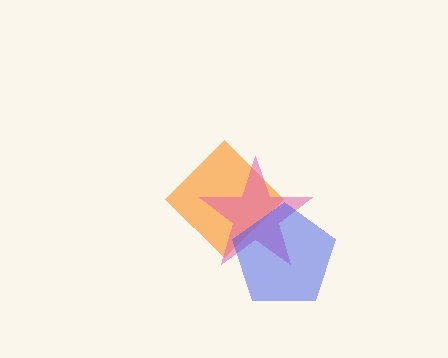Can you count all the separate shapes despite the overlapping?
Yes, there are 3 separate shapes.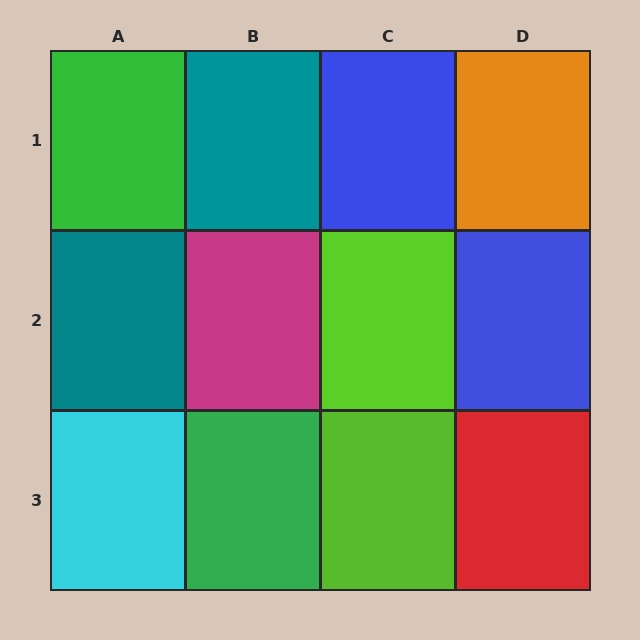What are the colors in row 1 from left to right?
Green, teal, blue, orange.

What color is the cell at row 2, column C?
Lime.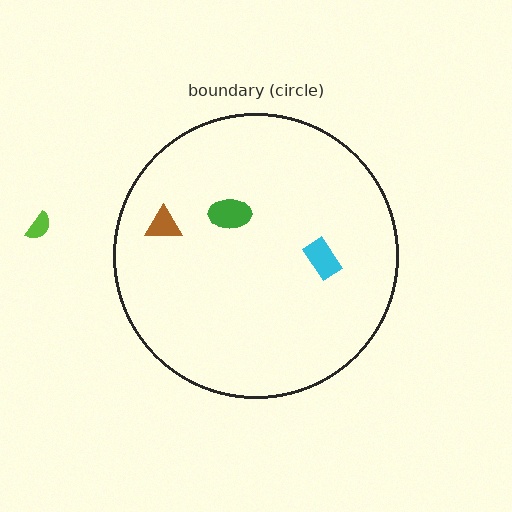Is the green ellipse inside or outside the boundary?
Inside.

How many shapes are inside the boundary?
3 inside, 1 outside.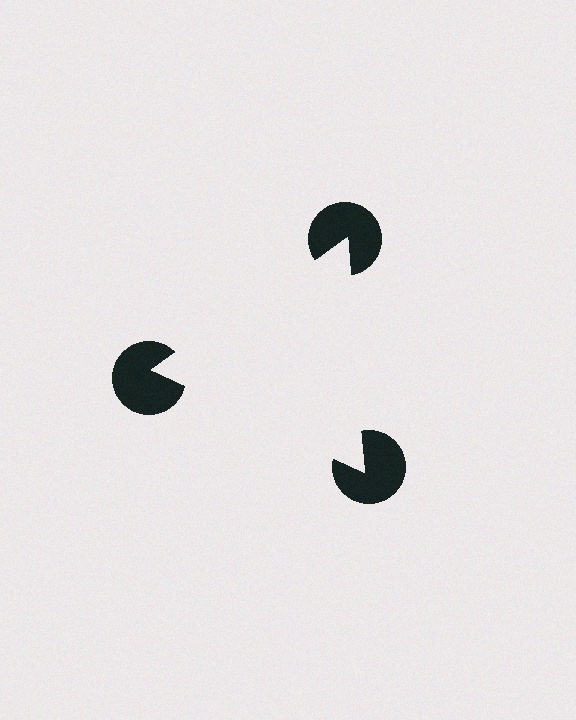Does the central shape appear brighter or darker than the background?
It typically appears slightly brighter than the background, even though no actual brightness change is drawn.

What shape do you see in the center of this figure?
An illusory triangle — its edges are inferred from the aligned wedge cuts in the pac-man discs, not physically drawn.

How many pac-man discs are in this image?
There are 3 — one at each vertex of the illusory triangle.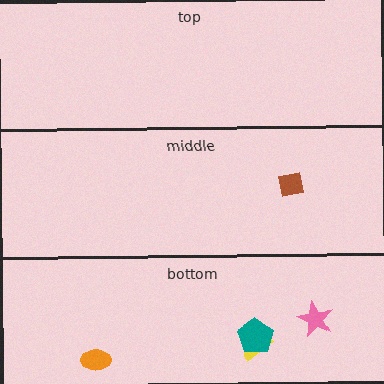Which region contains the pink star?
The bottom region.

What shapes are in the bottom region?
The orange ellipse, the yellow semicircle, the teal pentagon, the pink star.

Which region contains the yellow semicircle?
The bottom region.